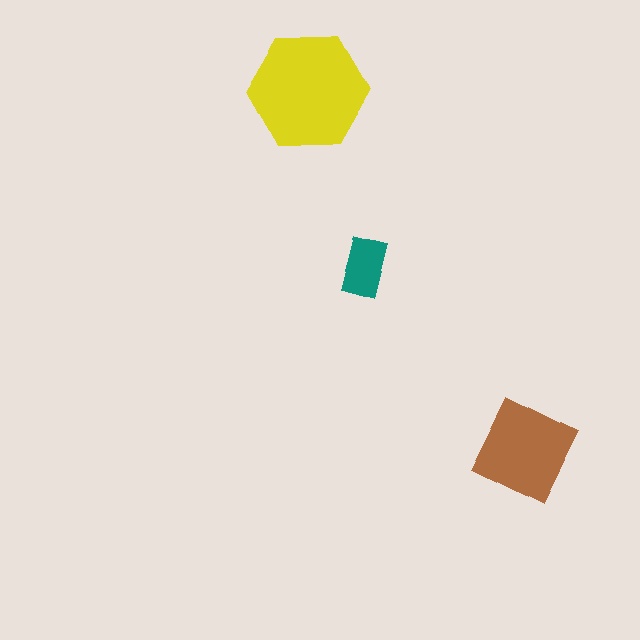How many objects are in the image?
There are 3 objects in the image.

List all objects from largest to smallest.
The yellow hexagon, the brown diamond, the teal rectangle.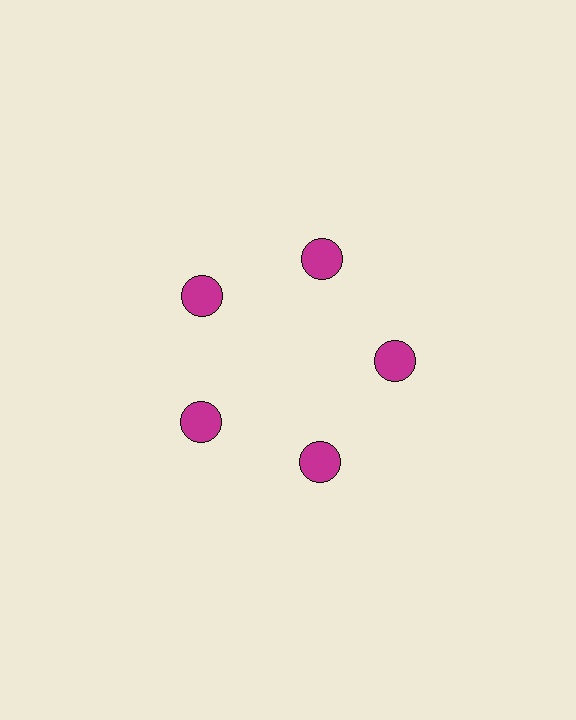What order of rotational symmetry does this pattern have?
This pattern has 5-fold rotational symmetry.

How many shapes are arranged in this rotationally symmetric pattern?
There are 5 shapes, arranged in 5 groups of 1.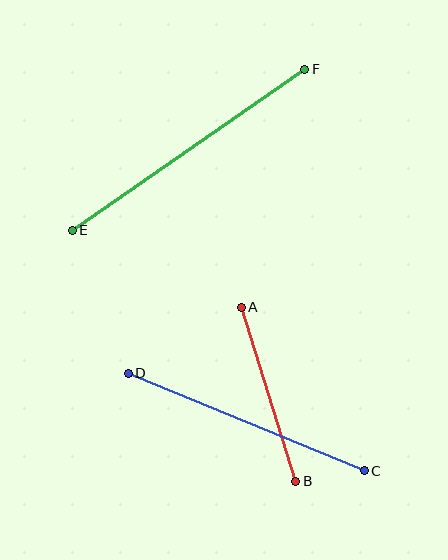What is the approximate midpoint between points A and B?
The midpoint is at approximately (269, 394) pixels.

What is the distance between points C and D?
The distance is approximately 255 pixels.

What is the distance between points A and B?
The distance is approximately 182 pixels.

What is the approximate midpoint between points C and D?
The midpoint is at approximately (246, 422) pixels.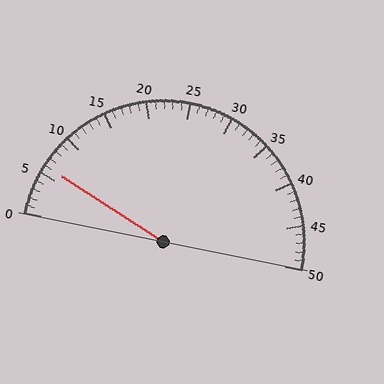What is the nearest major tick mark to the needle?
The nearest major tick mark is 5.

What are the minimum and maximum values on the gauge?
The gauge ranges from 0 to 50.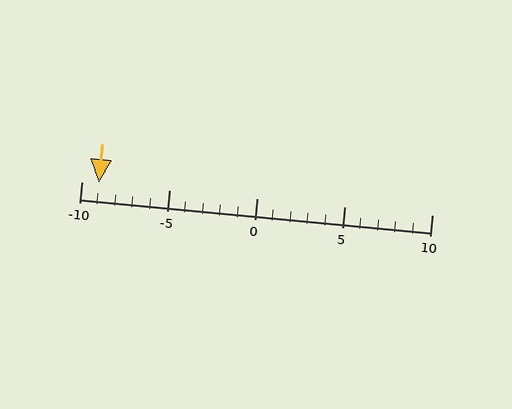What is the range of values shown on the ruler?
The ruler shows values from -10 to 10.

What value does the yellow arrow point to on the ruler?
The yellow arrow points to approximately -9.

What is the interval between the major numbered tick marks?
The major tick marks are spaced 5 units apart.